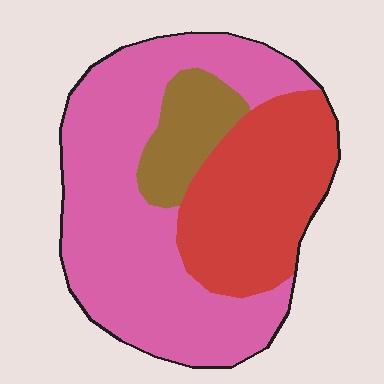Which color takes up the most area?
Pink, at roughly 55%.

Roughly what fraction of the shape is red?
Red takes up between a quarter and a half of the shape.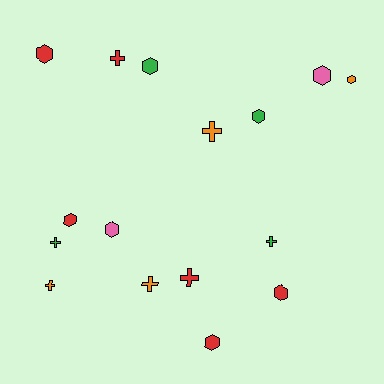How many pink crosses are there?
There are no pink crosses.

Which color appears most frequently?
Red, with 6 objects.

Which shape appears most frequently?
Hexagon, with 9 objects.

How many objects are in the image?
There are 16 objects.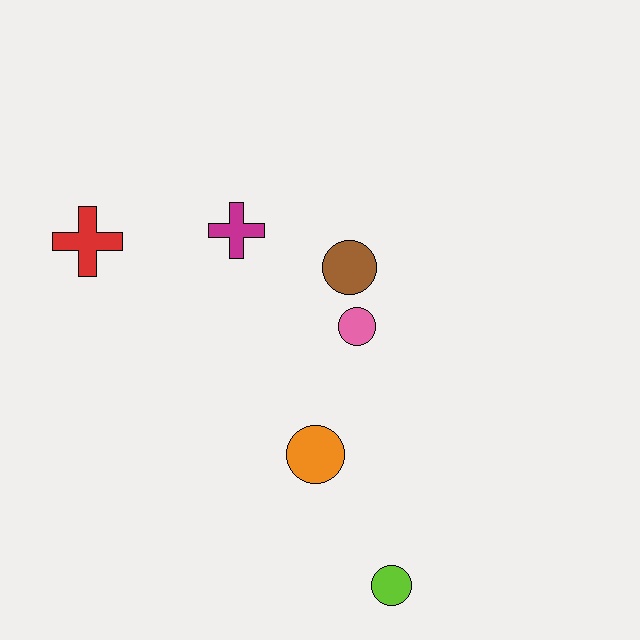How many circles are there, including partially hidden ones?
There are 4 circles.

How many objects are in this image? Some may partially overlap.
There are 6 objects.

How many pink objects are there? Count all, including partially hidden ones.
There is 1 pink object.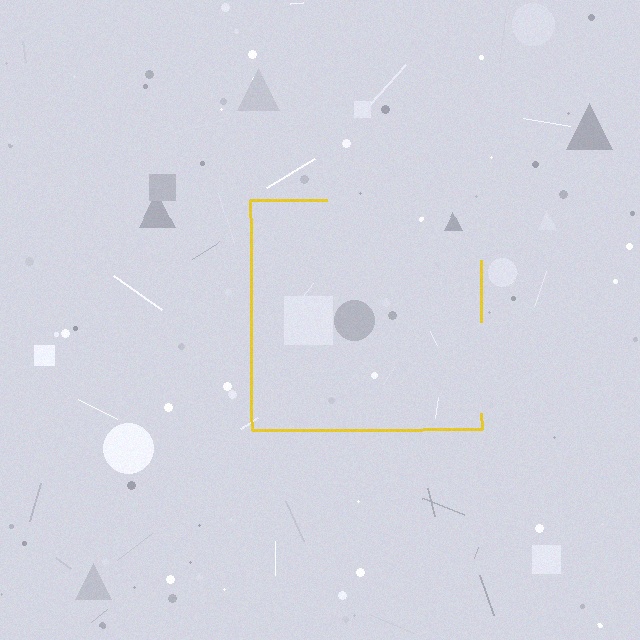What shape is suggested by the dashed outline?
The dashed outline suggests a square.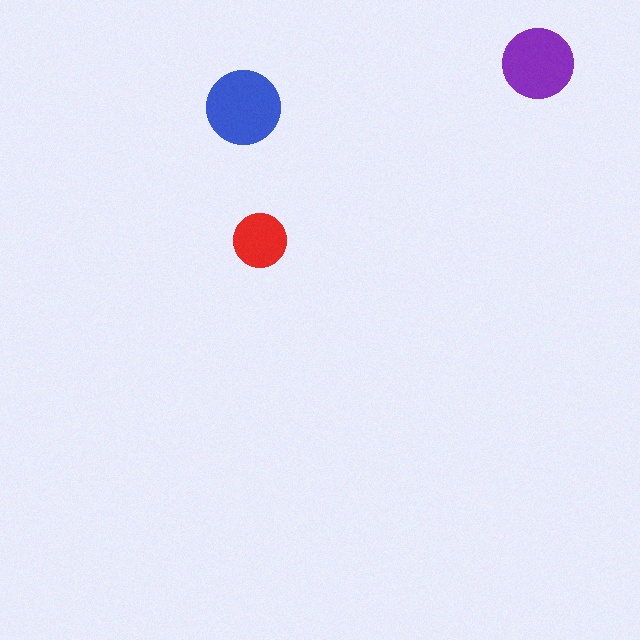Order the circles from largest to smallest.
the blue one, the purple one, the red one.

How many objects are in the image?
There are 3 objects in the image.